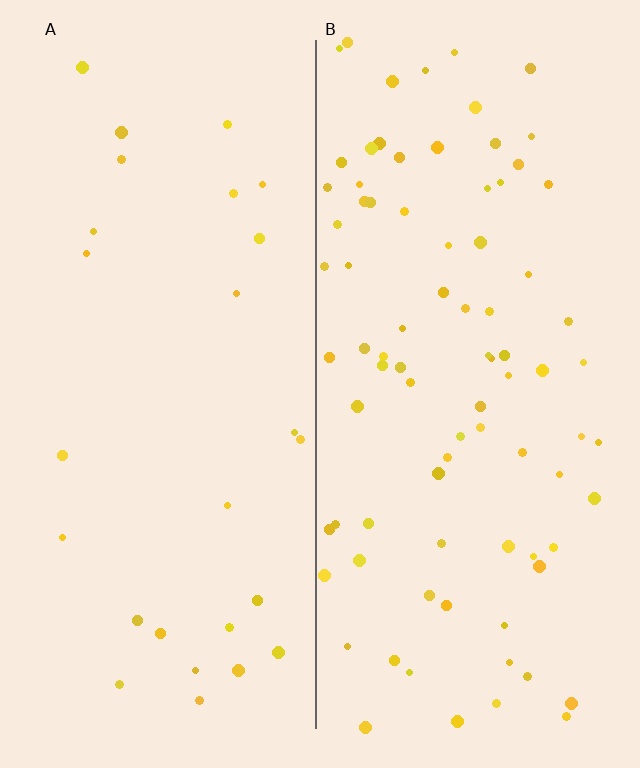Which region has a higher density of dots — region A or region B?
B (the right).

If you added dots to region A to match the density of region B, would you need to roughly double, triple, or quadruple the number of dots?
Approximately triple.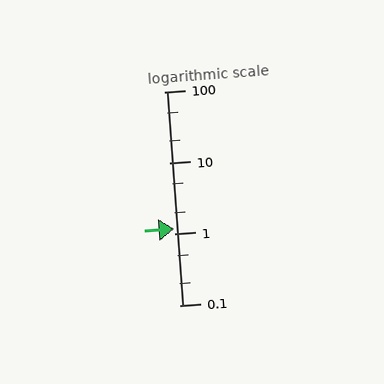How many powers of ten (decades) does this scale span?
The scale spans 3 decades, from 0.1 to 100.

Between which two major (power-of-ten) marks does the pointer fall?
The pointer is between 1 and 10.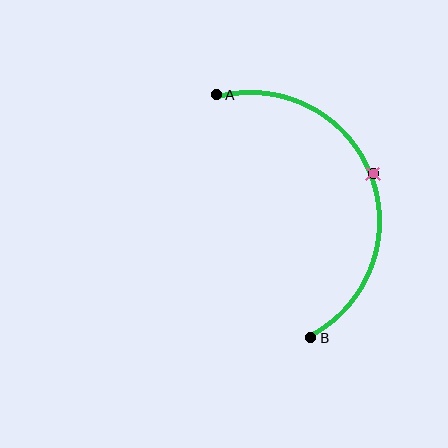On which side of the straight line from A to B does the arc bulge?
The arc bulges to the right of the straight line connecting A and B.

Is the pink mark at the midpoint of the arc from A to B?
Yes. The pink mark lies on the arc at equal arc-length from both A and B — it is the arc midpoint.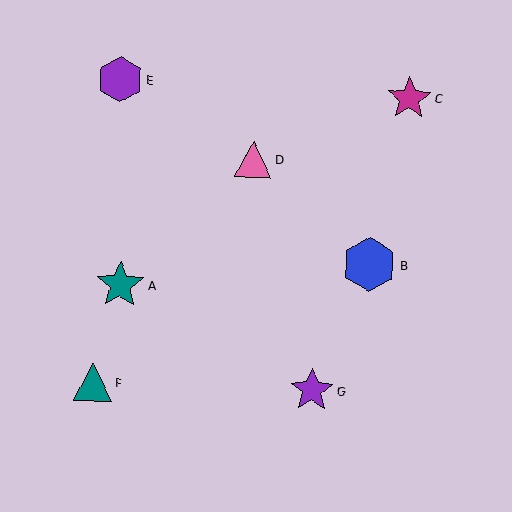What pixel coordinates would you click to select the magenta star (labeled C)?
Click at (409, 98) to select the magenta star C.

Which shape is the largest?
The blue hexagon (labeled B) is the largest.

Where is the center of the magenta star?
The center of the magenta star is at (409, 98).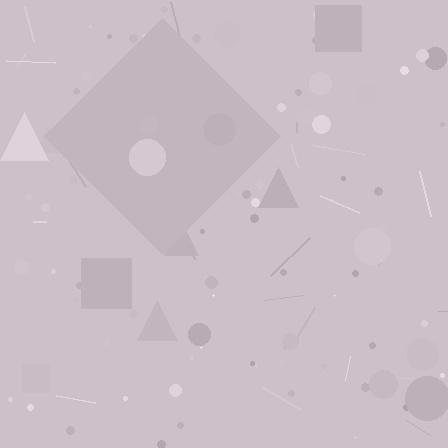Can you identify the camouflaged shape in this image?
The camouflaged shape is a diamond.